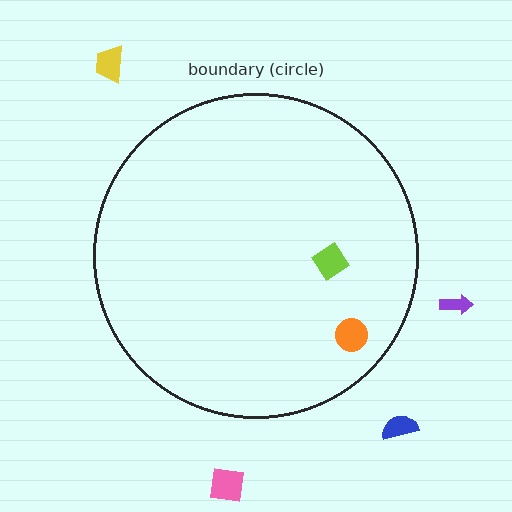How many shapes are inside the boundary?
2 inside, 4 outside.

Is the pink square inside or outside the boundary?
Outside.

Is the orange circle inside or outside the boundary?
Inside.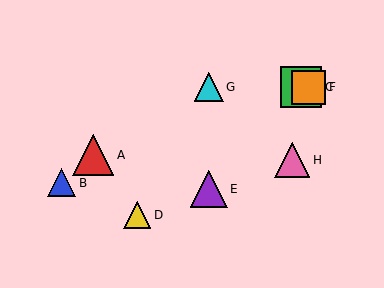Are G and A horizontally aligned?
No, G is at y≈87 and A is at y≈155.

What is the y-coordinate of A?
Object A is at y≈155.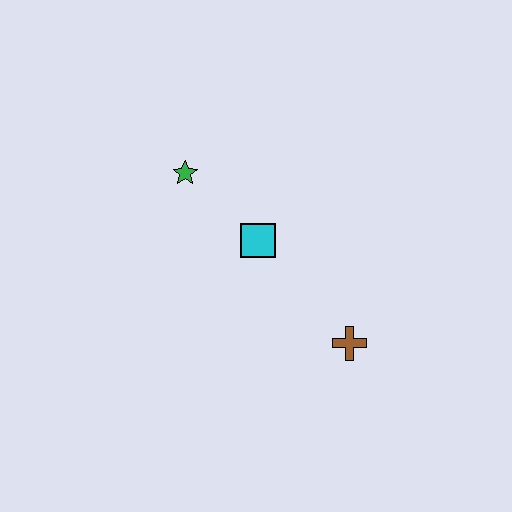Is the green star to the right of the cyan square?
No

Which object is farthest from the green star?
The brown cross is farthest from the green star.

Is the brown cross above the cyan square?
No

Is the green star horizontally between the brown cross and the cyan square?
No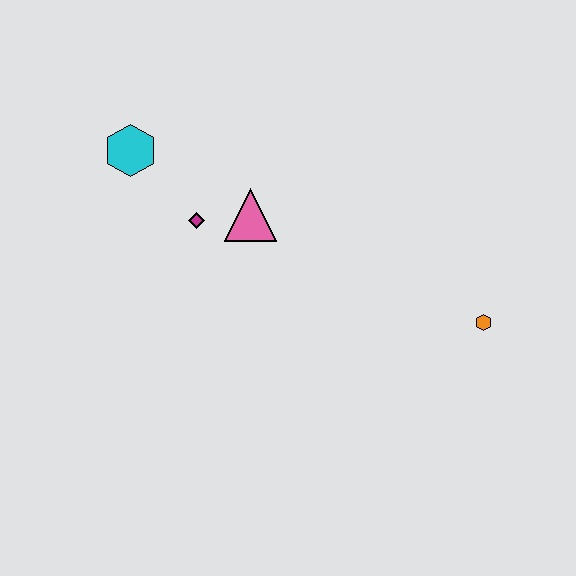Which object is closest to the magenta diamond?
The pink triangle is closest to the magenta diamond.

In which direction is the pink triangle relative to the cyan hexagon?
The pink triangle is to the right of the cyan hexagon.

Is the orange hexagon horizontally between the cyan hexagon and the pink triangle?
No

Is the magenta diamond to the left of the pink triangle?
Yes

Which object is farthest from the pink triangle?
The orange hexagon is farthest from the pink triangle.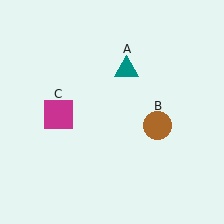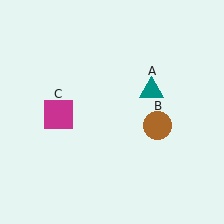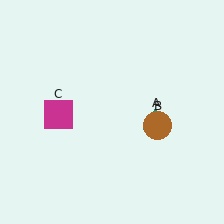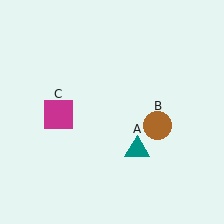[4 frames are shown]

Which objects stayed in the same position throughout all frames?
Brown circle (object B) and magenta square (object C) remained stationary.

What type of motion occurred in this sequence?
The teal triangle (object A) rotated clockwise around the center of the scene.